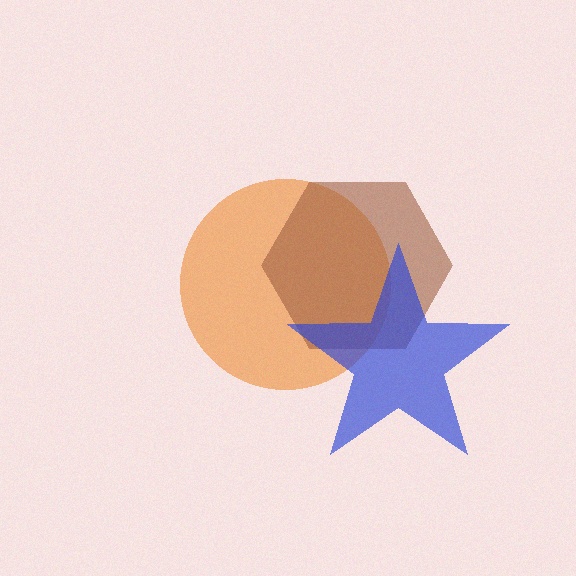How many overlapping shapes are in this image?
There are 3 overlapping shapes in the image.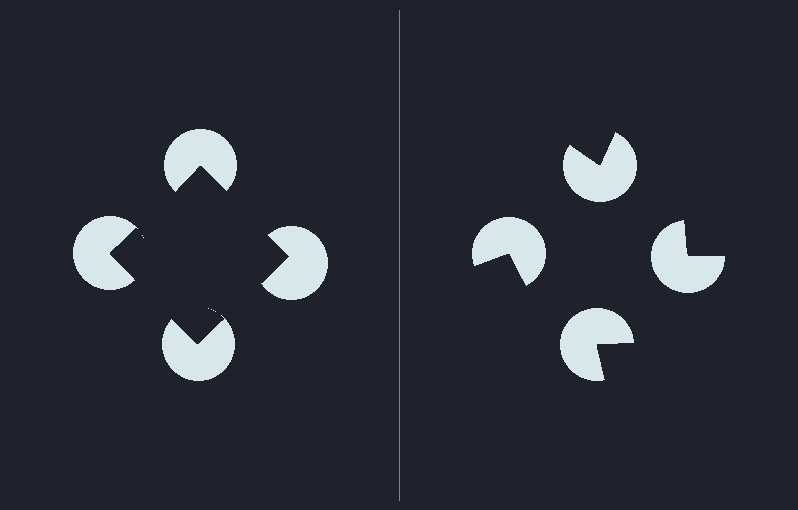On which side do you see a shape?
An illusory square appears on the left side. On the right side the wedge cuts are rotated, so no coherent shape forms.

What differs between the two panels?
The pac-man discs are positioned identically on both sides; only the wedge orientations differ. On the left they align to a square; on the right they are misaligned.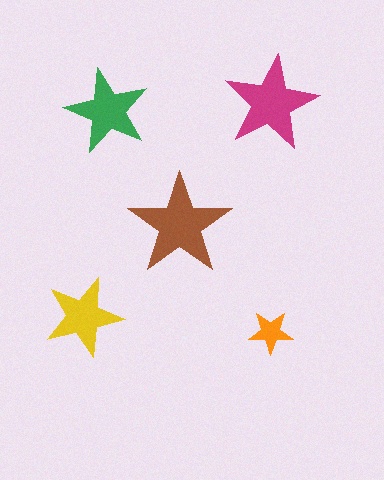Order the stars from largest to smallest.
the brown one, the magenta one, the green one, the yellow one, the orange one.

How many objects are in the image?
There are 5 objects in the image.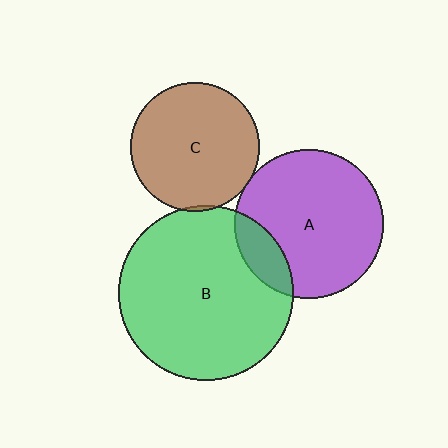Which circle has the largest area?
Circle B (green).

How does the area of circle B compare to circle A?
Approximately 1.4 times.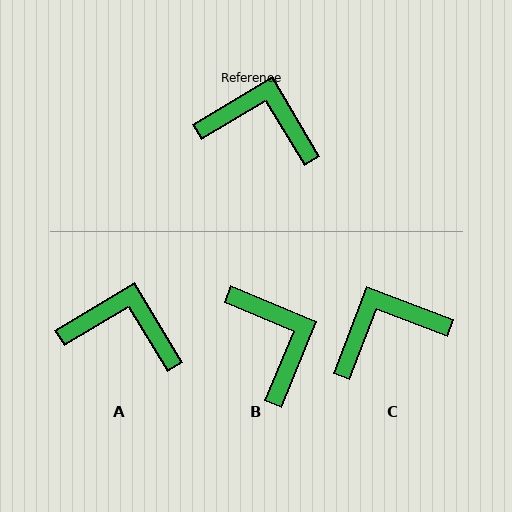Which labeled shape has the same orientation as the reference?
A.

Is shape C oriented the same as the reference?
No, it is off by about 38 degrees.